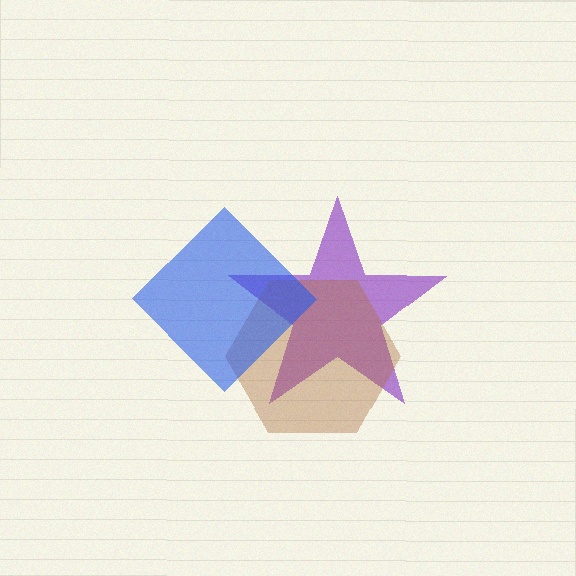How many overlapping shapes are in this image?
There are 3 overlapping shapes in the image.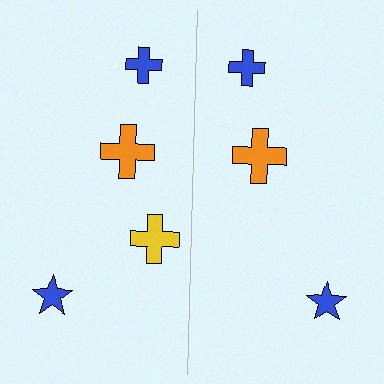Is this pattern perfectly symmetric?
No, the pattern is not perfectly symmetric. A yellow cross is missing from the right side.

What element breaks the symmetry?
A yellow cross is missing from the right side.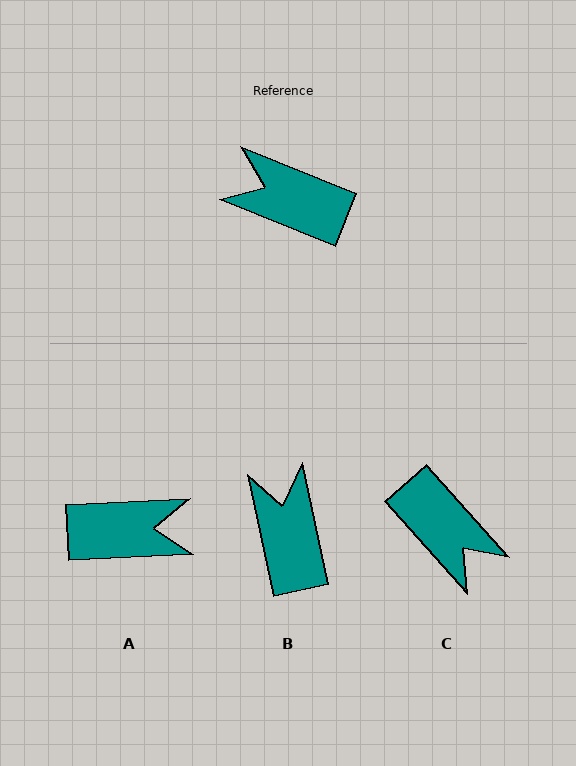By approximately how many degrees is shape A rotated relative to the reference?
Approximately 155 degrees clockwise.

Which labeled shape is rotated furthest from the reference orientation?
A, about 155 degrees away.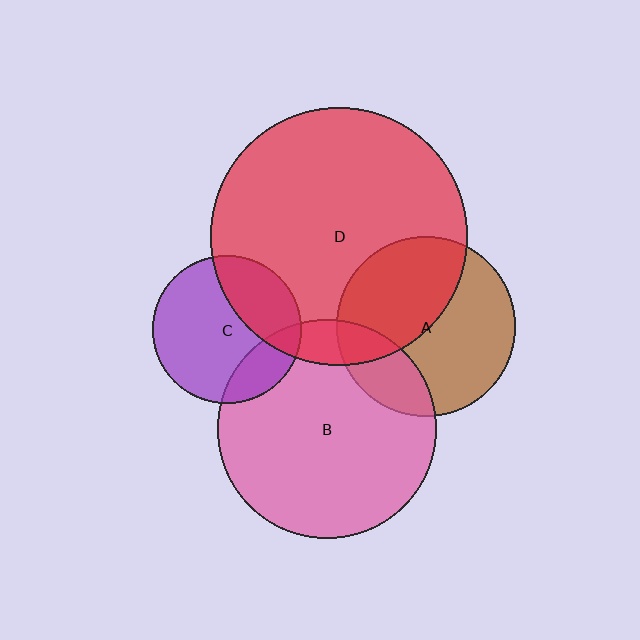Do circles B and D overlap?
Yes.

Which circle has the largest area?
Circle D (red).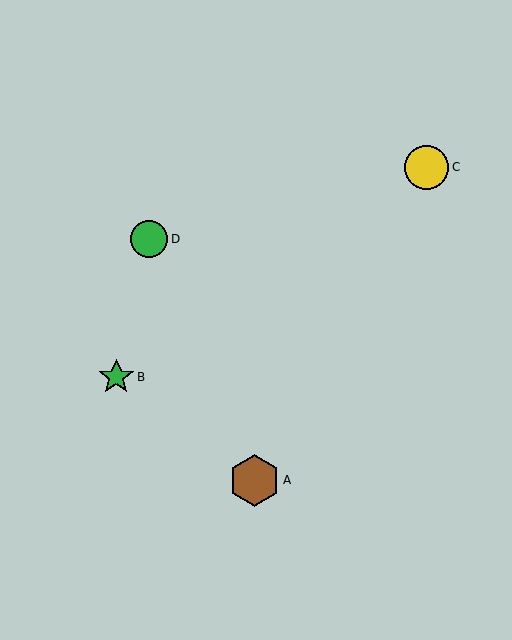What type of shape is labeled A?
Shape A is a brown hexagon.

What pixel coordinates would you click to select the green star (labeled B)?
Click at (116, 377) to select the green star B.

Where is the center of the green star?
The center of the green star is at (116, 377).